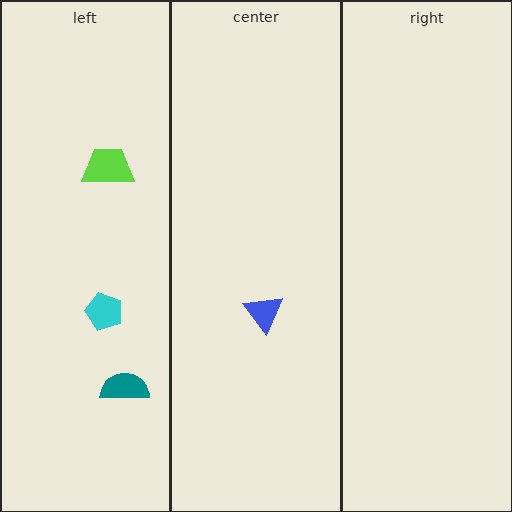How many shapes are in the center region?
1.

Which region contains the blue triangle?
The center region.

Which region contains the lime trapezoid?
The left region.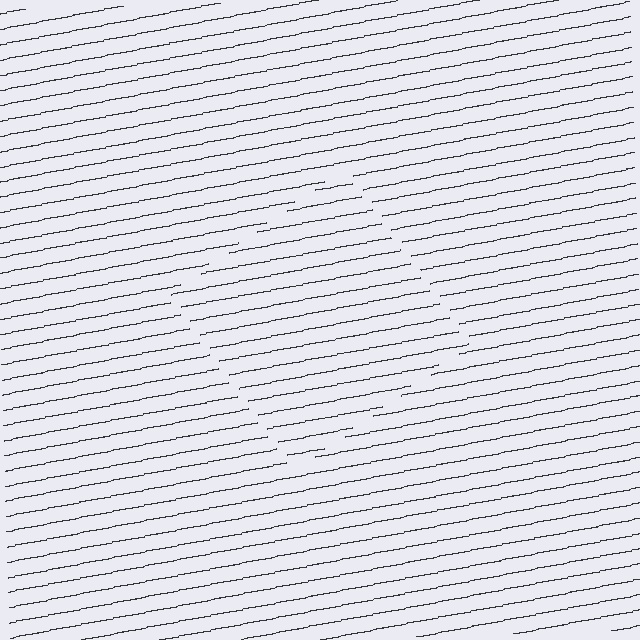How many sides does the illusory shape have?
4 sides — the line-ends trace a square.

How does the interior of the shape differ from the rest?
The interior of the shape contains the same grating, shifted by half a period — the contour is defined by the phase discontinuity where line-ends from the inner and outer gratings abut.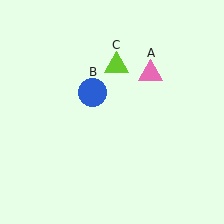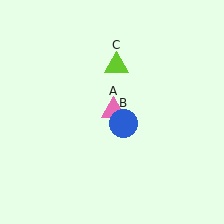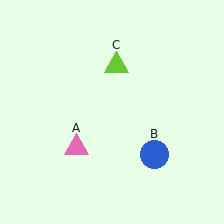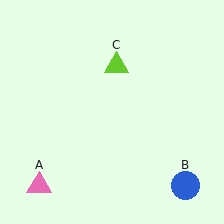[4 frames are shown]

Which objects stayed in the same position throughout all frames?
Lime triangle (object C) remained stationary.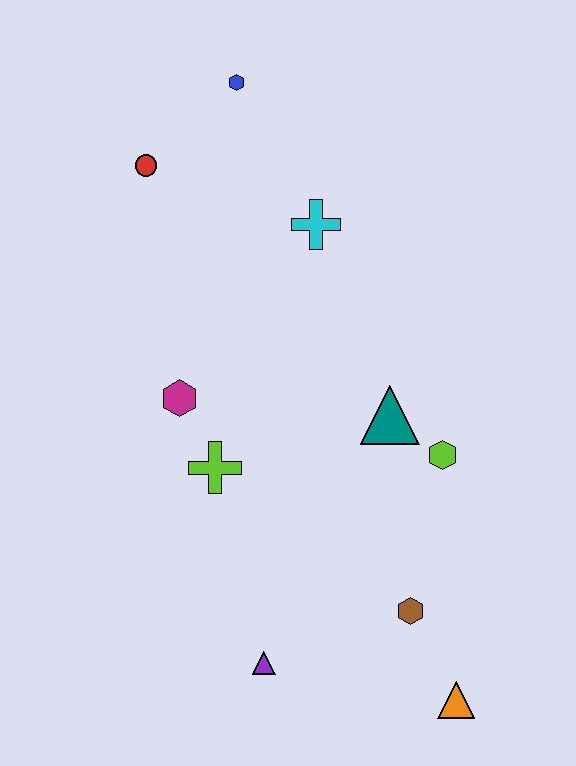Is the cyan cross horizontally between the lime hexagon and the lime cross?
Yes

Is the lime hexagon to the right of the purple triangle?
Yes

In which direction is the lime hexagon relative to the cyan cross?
The lime hexagon is below the cyan cross.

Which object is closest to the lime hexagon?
The teal triangle is closest to the lime hexagon.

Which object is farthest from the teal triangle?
The blue hexagon is farthest from the teal triangle.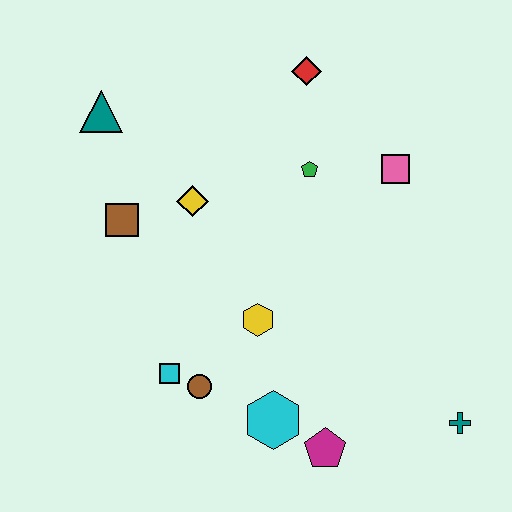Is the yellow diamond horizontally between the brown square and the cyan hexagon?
Yes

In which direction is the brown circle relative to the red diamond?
The brown circle is below the red diamond.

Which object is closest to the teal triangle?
The brown square is closest to the teal triangle.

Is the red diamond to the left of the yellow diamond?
No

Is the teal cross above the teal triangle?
No